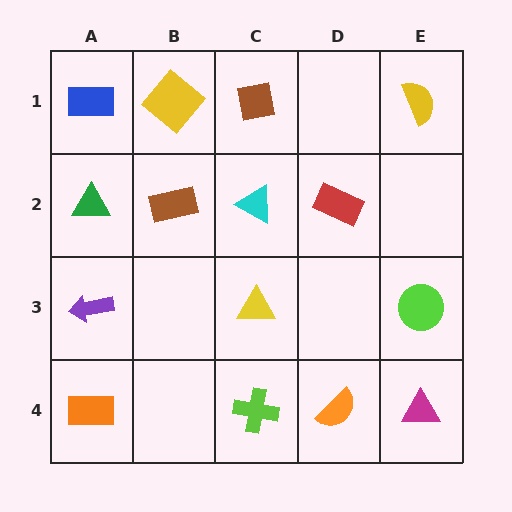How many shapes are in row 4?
4 shapes.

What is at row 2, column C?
A cyan triangle.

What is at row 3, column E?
A lime circle.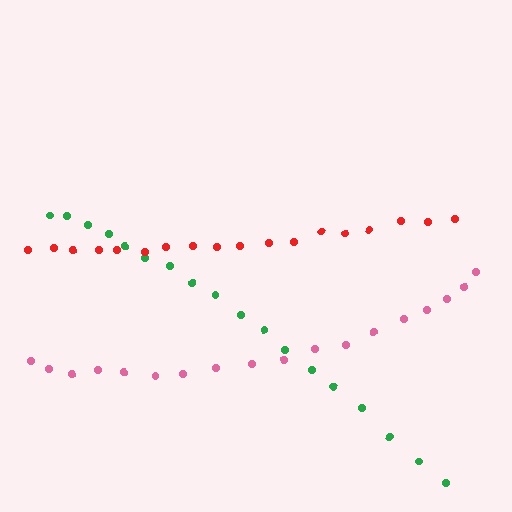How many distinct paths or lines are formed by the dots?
There are 3 distinct paths.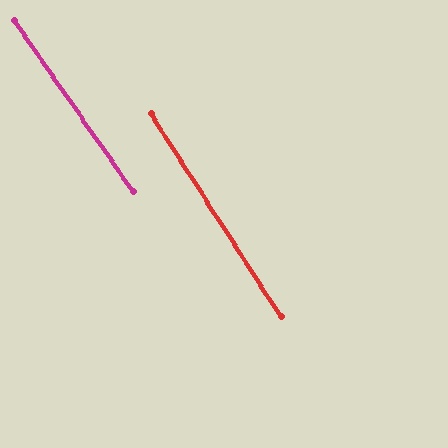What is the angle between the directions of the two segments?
Approximately 2 degrees.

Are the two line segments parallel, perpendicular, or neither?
Parallel — their directions differ by only 1.9°.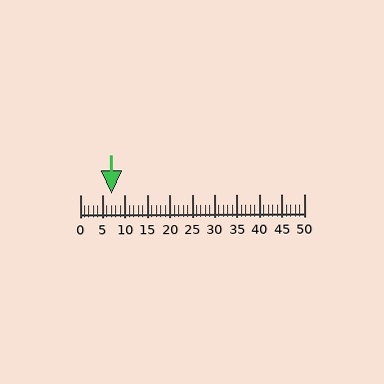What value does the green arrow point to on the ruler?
The green arrow points to approximately 7.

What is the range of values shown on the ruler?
The ruler shows values from 0 to 50.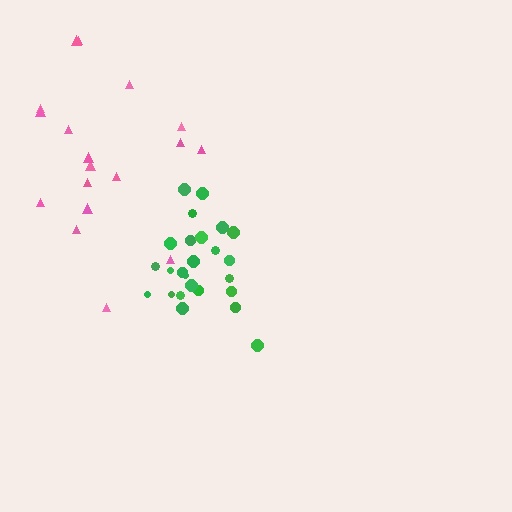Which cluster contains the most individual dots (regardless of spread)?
Green (25).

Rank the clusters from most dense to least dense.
green, pink.